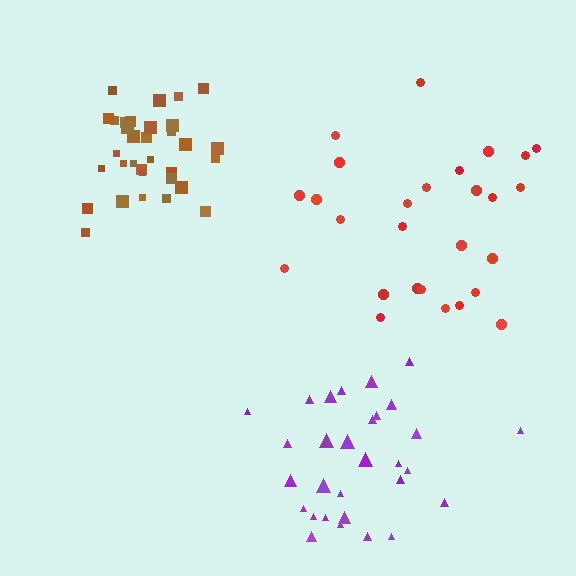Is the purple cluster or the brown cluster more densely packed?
Brown.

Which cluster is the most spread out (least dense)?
Red.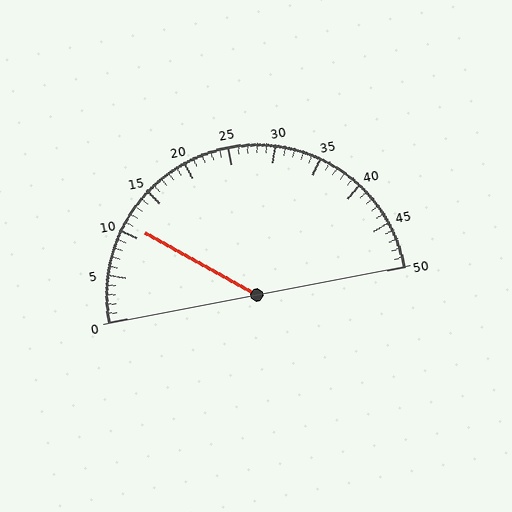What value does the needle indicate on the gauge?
The needle indicates approximately 11.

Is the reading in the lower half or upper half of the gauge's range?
The reading is in the lower half of the range (0 to 50).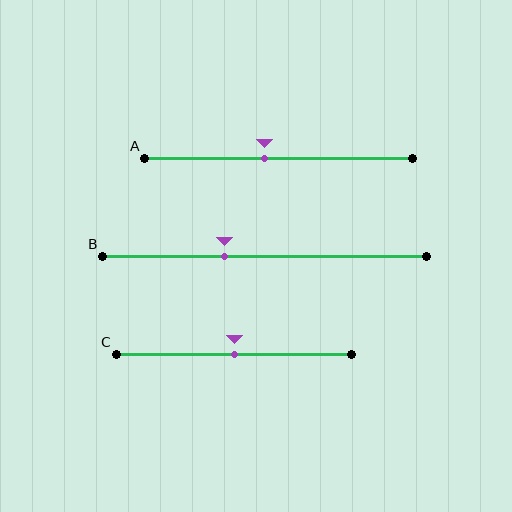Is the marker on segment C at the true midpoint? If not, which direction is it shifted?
Yes, the marker on segment C is at the true midpoint.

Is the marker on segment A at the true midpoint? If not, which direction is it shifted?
No, the marker on segment A is shifted to the left by about 5% of the segment length.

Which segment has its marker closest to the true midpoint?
Segment C has its marker closest to the true midpoint.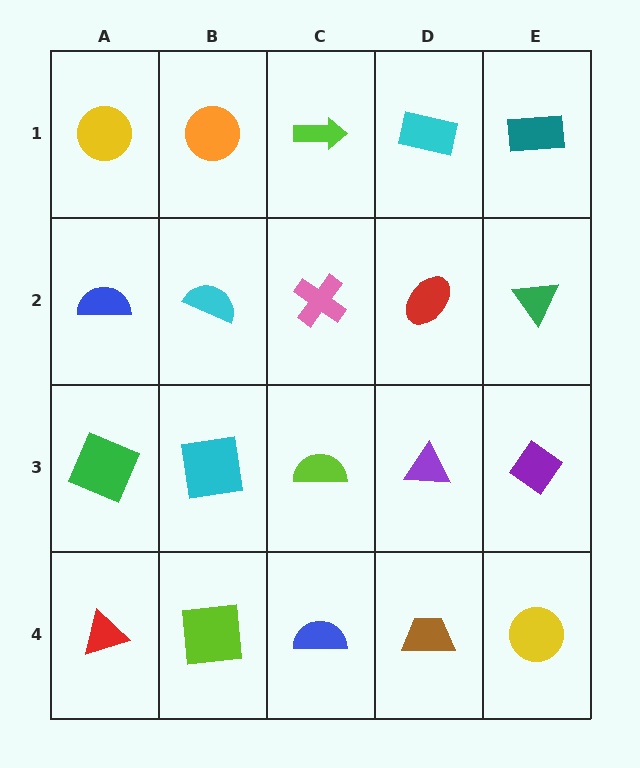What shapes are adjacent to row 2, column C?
A lime arrow (row 1, column C), a lime semicircle (row 3, column C), a cyan semicircle (row 2, column B), a red ellipse (row 2, column D).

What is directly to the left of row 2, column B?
A blue semicircle.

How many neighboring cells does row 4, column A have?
2.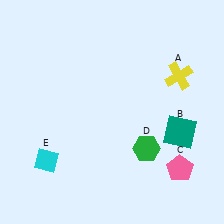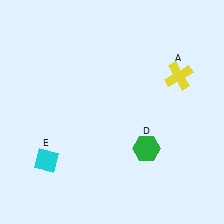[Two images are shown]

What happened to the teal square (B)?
The teal square (B) was removed in Image 2. It was in the bottom-right area of Image 1.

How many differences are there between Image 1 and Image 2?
There are 2 differences between the two images.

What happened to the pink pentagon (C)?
The pink pentagon (C) was removed in Image 2. It was in the bottom-right area of Image 1.